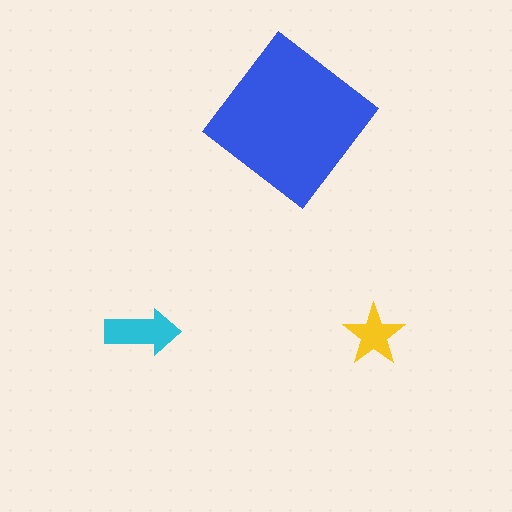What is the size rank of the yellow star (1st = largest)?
3rd.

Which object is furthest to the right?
The yellow star is rightmost.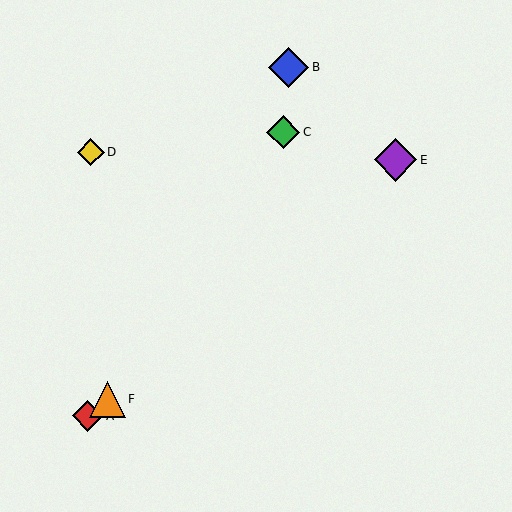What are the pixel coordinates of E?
Object E is at (396, 160).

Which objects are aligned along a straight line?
Objects A, E, F are aligned along a straight line.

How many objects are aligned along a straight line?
3 objects (A, E, F) are aligned along a straight line.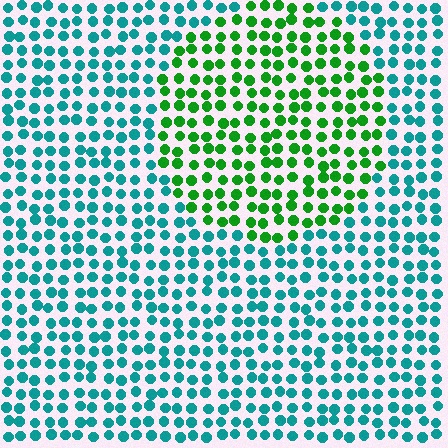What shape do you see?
I see a circle.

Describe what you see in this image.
The image is filled with small teal elements in a uniform arrangement. A circle-shaped region is visible where the elements are tinted to a slightly different hue, forming a subtle color boundary.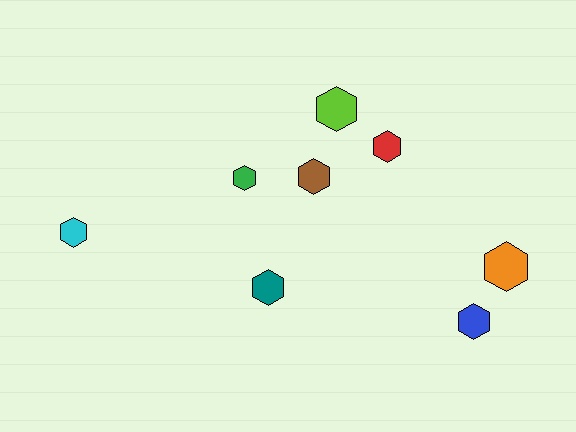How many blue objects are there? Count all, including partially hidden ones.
There is 1 blue object.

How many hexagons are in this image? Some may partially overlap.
There are 8 hexagons.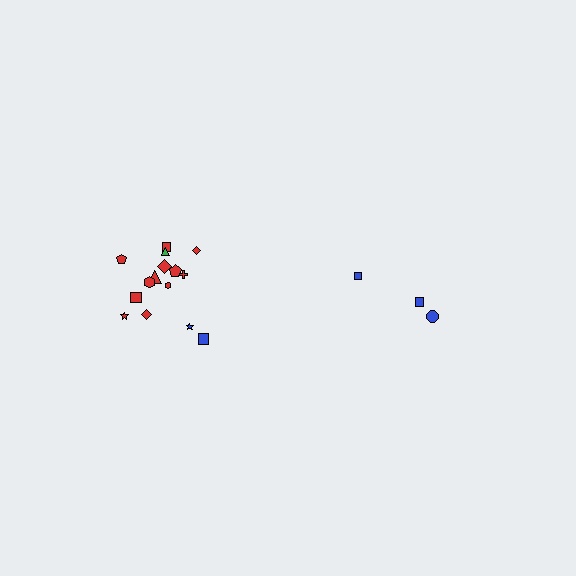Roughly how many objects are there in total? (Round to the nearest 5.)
Roughly 20 objects in total.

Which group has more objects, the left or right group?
The left group.